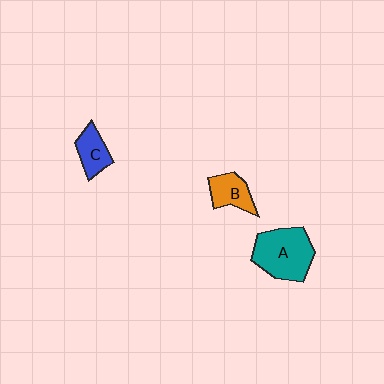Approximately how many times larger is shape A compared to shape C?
Approximately 2.1 times.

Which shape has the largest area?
Shape A (teal).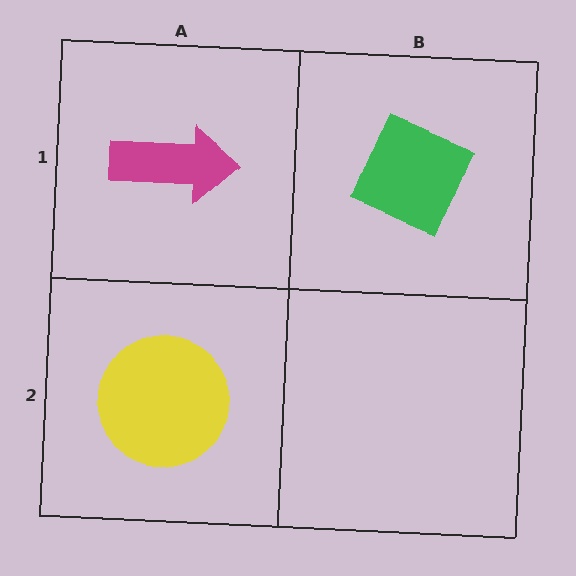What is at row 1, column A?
A magenta arrow.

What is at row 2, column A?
A yellow circle.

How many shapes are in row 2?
1 shape.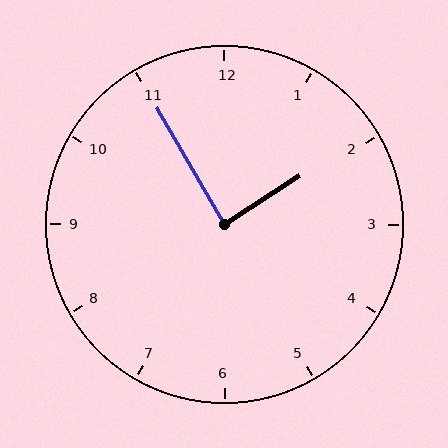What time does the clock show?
1:55.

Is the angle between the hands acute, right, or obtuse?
It is right.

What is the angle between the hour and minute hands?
Approximately 88 degrees.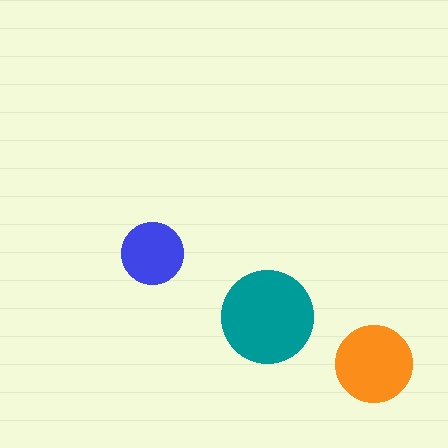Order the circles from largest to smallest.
the teal one, the orange one, the blue one.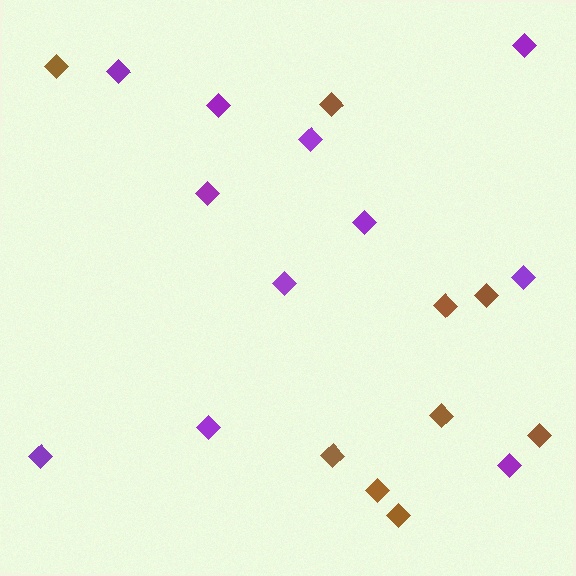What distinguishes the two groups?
There are 2 groups: one group of purple diamonds (11) and one group of brown diamonds (9).